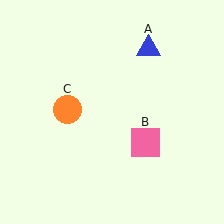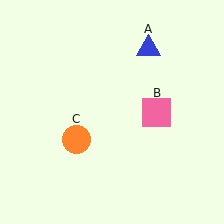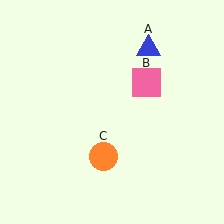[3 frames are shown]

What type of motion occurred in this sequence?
The pink square (object B), orange circle (object C) rotated counterclockwise around the center of the scene.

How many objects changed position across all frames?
2 objects changed position: pink square (object B), orange circle (object C).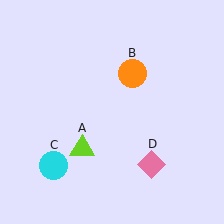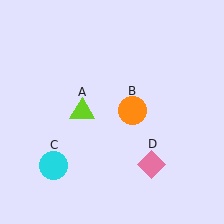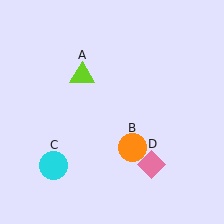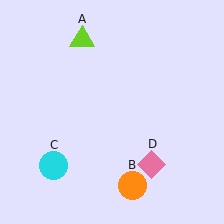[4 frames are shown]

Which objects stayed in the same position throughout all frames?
Cyan circle (object C) and pink diamond (object D) remained stationary.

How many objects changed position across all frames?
2 objects changed position: lime triangle (object A), orange circle (object B).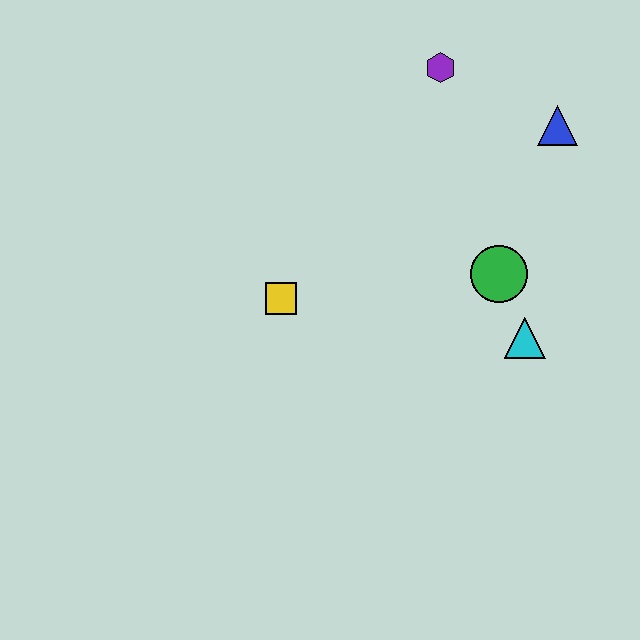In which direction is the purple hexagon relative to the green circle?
The purple hexagon is above the green circle.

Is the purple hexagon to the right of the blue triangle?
No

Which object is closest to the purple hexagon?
The blue triangle is closest to the purple hexagon.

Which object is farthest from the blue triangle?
The yellow square is farthest from the blue triangle.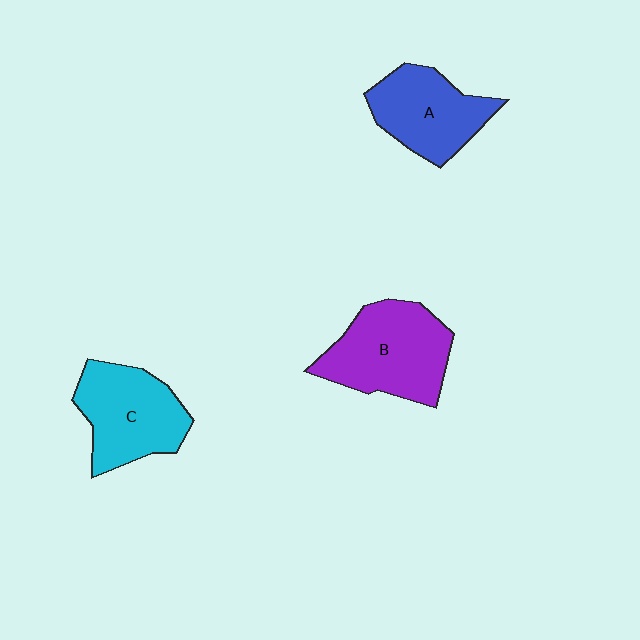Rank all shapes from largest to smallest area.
From largest to smallest: B (purple), C (cyan), A (blue).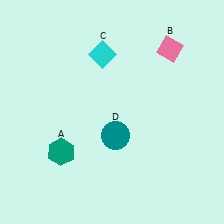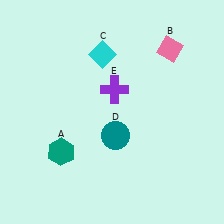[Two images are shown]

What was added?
A purple cross (E) was added in Image 2.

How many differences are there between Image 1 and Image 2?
There is 1 difference between the two images.